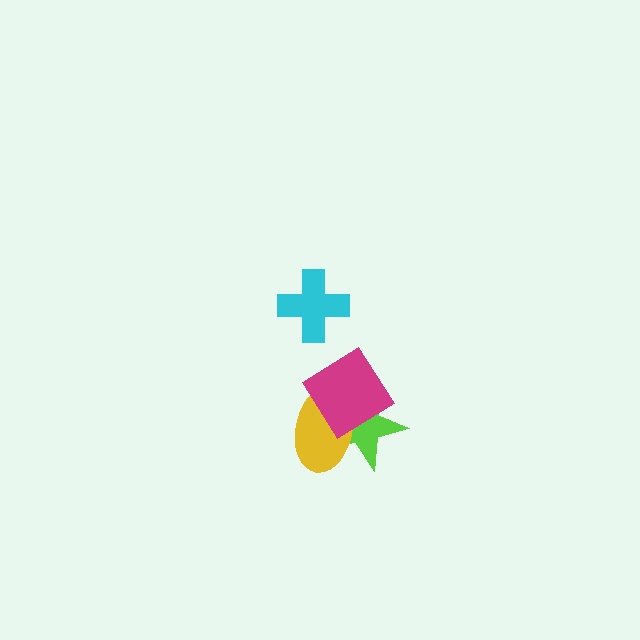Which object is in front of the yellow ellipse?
The magenta diamond is in front of the yellow ellipse.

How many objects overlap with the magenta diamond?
2 objects overlap with the magenta diamond.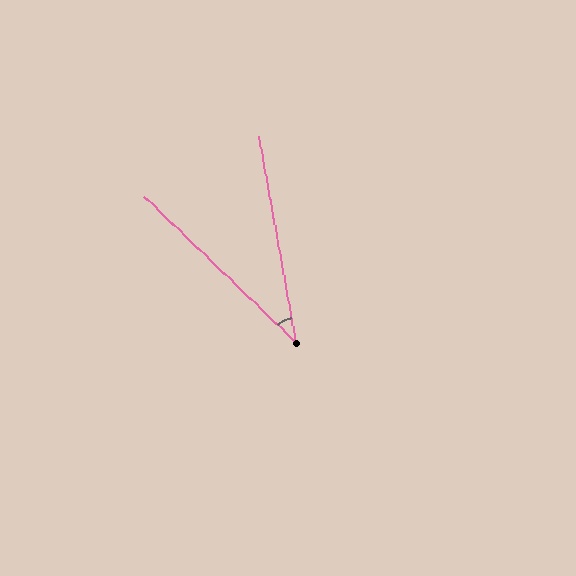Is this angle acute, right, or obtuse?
It is acute.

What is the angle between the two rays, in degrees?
Approximately 36 degrees.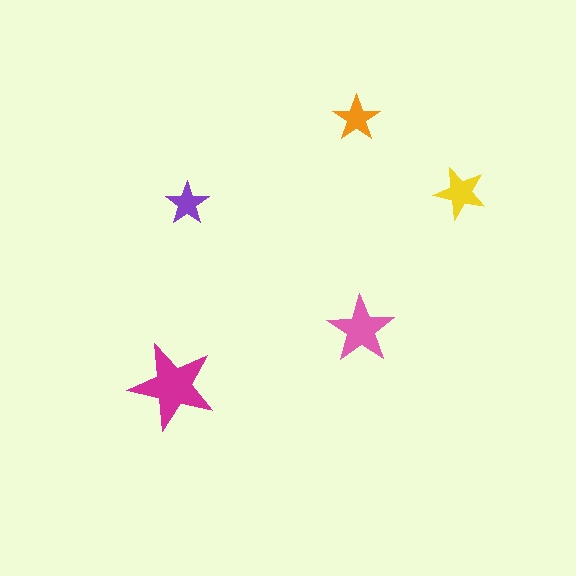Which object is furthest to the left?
The magenta star is leftmost.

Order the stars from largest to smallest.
the magenta one, the pink one, the yellow one, the orange one, the purple one.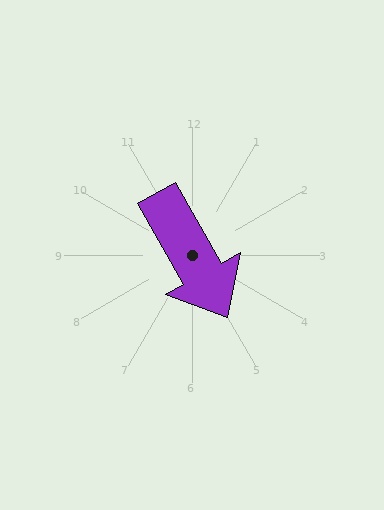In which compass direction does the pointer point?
Southeast.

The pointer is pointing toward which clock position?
Roughly 5 o'clock.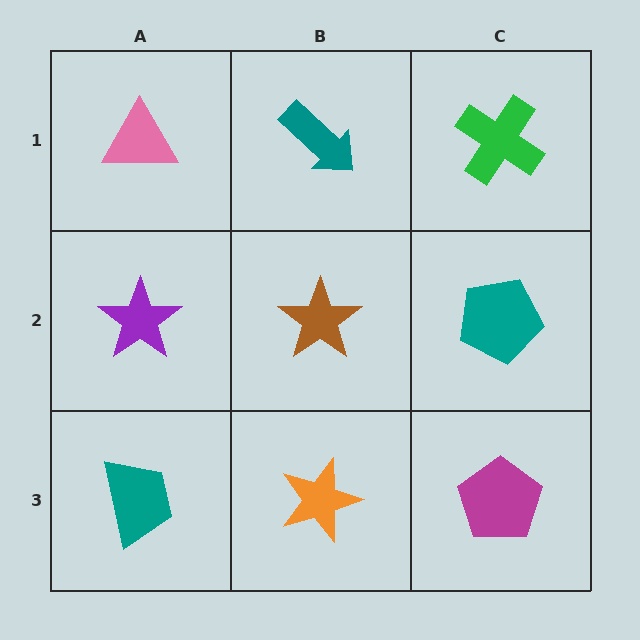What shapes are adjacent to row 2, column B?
A teal arrow (row 1, column B), an orange star (row 3, column B), a purple star (row 2, column A), a teal pentagon (row 2, column C).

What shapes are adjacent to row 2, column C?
A green cross (row 1, column C), a magenta pentagon (row 3, column C), a brown star (row 2, column B).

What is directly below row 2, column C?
A magenta pentagon.